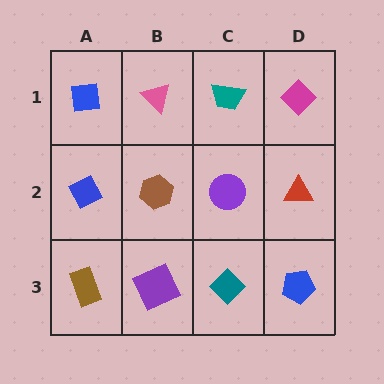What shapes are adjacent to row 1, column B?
A brown hexagon (row 2, column B), a blue square (row 1, column A), a teal trapezoid (row 1, column C).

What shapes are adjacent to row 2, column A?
A blue square (row 1, column A), a brown rectangle (row 3, column A), a brown hexagon (row 2, column B).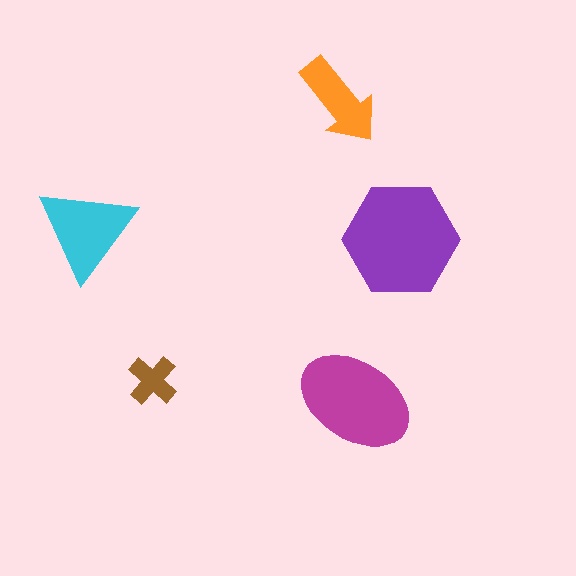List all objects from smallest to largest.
The brown cross, the orange arrow, the cyan triangle, the magenta ellipse, the purple hexagon.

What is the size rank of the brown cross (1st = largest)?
5th.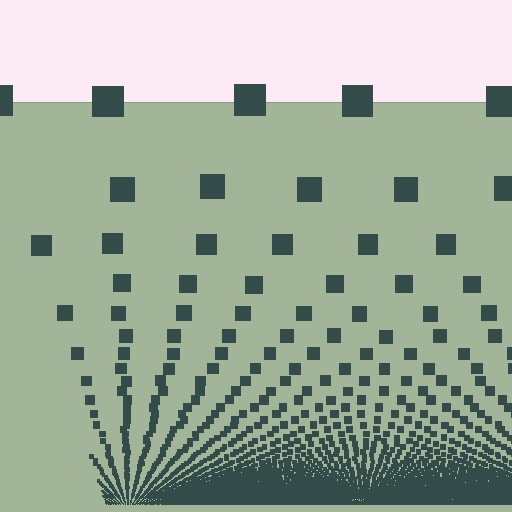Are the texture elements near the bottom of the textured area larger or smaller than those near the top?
Smaller. The gradient is inverted — elements near the bottom are smaller and denser.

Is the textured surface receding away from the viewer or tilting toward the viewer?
The surface appears to tilt toward the viewer. Texture elements get larger and sparser toward the top.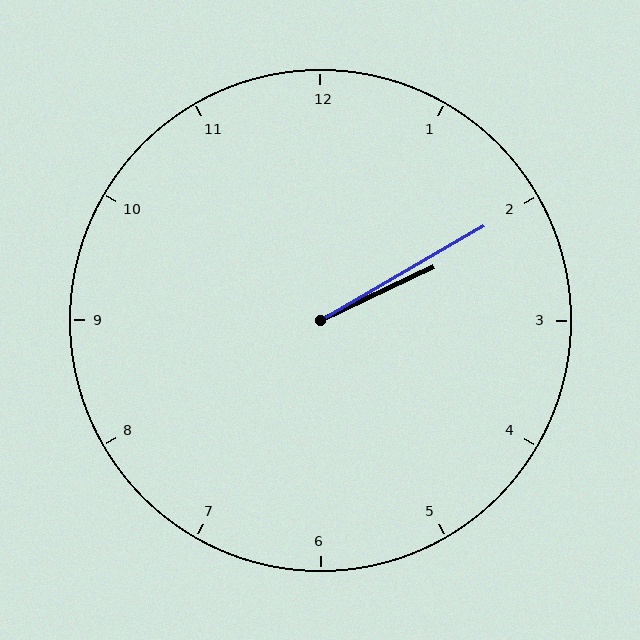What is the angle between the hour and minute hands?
Approximately 5 degrees.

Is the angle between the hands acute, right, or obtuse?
It is acute.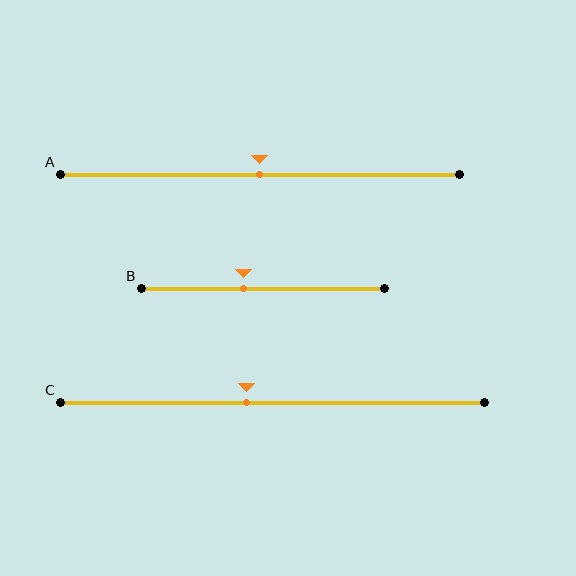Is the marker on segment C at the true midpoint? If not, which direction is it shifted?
No, the marker on segment C is shifted to the left by about 6% of the segment length.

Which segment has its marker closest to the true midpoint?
Segment A has its marker closest to the true midpoint.